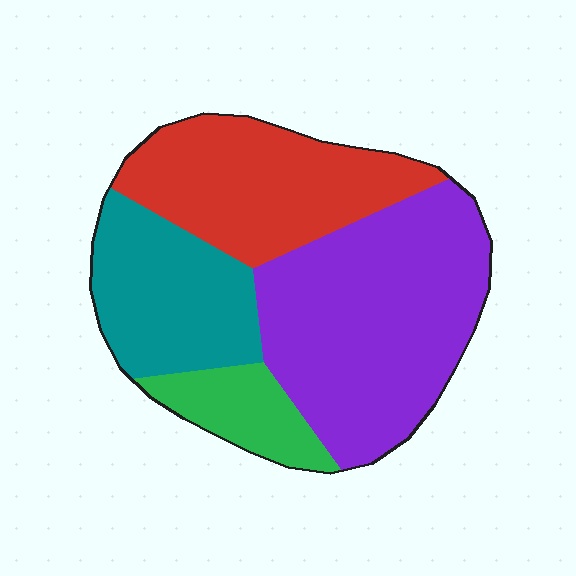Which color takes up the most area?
Purple, at roughly 40%.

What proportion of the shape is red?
Red takes up about one quarter (1/4) of the shape.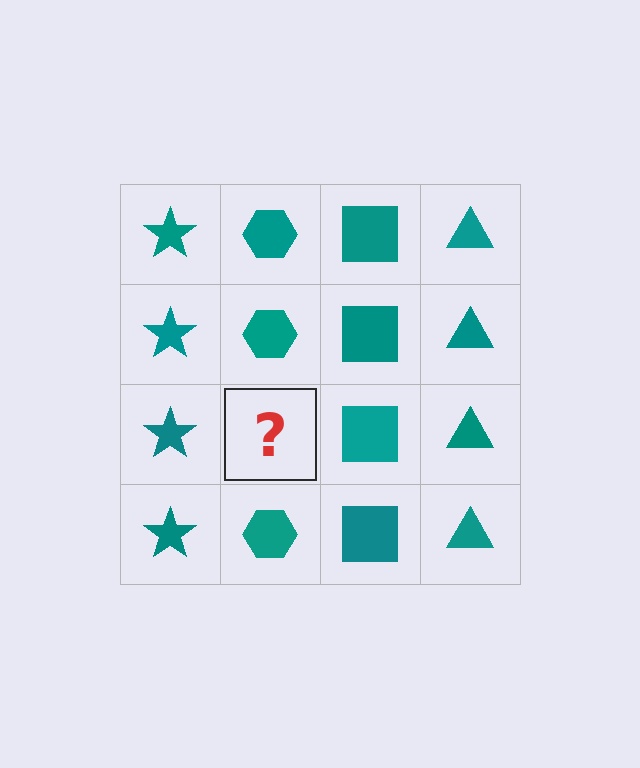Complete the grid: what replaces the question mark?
The question mark should be replaced with a teal hexagon.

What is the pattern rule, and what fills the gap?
The rule is that each column has a consistent shape. The gap should be filled with a teal hexagon.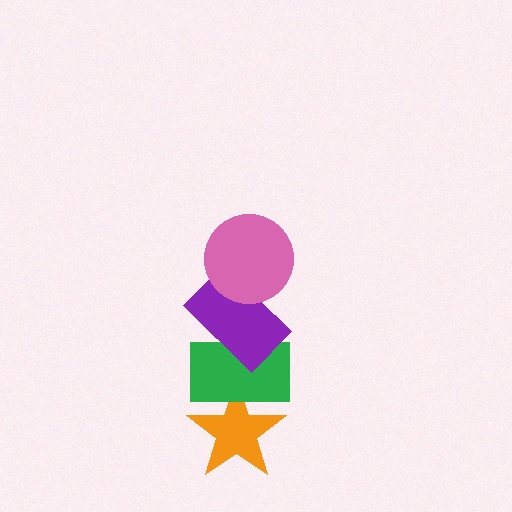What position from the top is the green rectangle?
The green rectangle is 3rd from the top.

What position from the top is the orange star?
The orange star is 4th from the top.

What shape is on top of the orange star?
The green rectangle is on top of the orange star.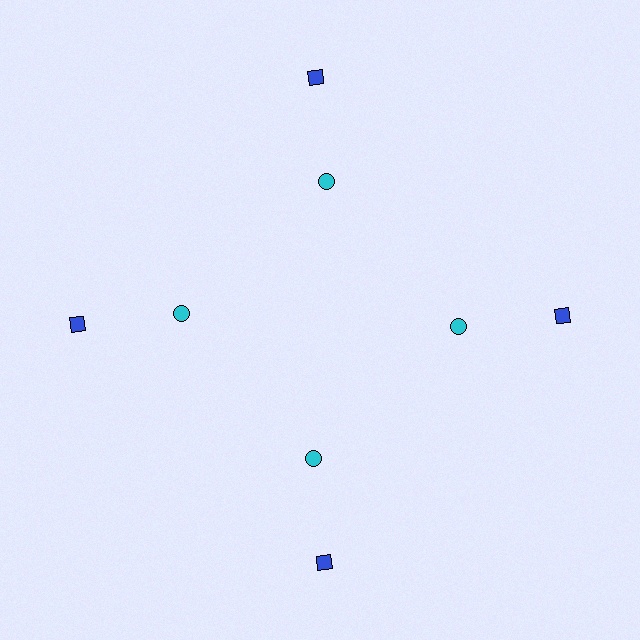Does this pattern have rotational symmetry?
Yes, this pattern has 4-fold rotational symmetry. It looks the same after rotating 90 degrees around the center.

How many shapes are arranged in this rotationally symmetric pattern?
There are 8 shapes, arranged in 4 groups of 2.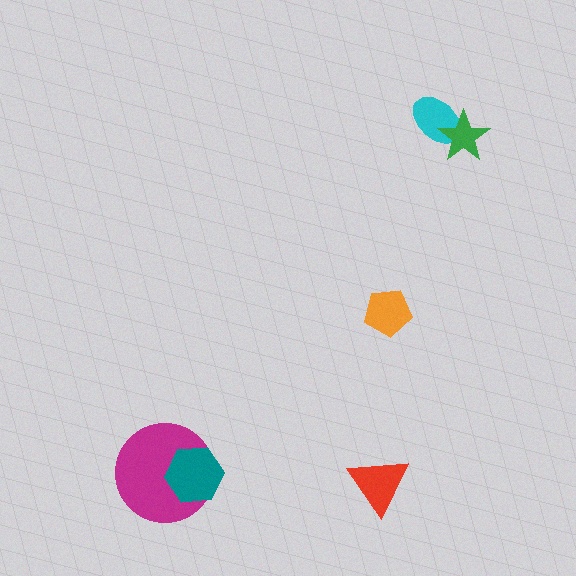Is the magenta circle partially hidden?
Yes, it is partially covered by another shape.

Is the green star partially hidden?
No, no other shape covers it.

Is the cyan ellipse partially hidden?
Yes, it is partially covered by another shape.